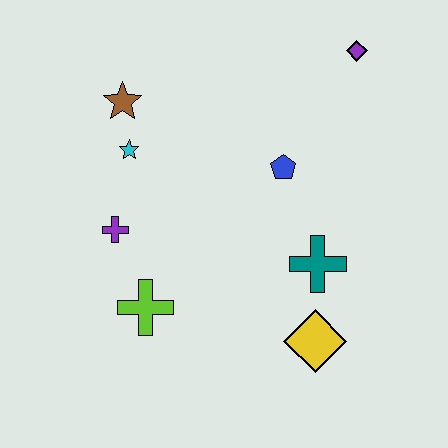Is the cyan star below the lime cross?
No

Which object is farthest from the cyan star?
The yellow diamond is farthest from the cyan star.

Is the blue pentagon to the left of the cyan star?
No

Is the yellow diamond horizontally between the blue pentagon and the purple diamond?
Yes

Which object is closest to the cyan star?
The brown star is closest to the cyan star.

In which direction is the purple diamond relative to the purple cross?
The purple diamond is to the right of the purple cross.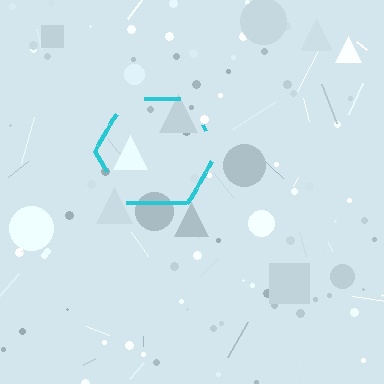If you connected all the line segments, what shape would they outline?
They would outline a hexagon.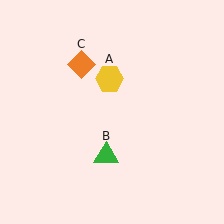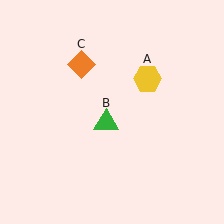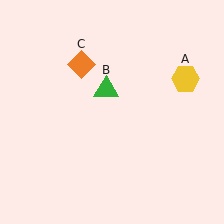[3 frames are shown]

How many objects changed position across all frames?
2 objects changed position: yellow hexagon (object A), green triangle (object B).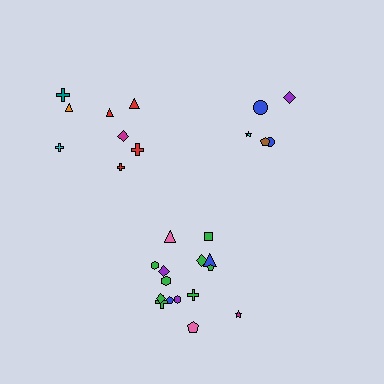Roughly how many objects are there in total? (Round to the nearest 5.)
Roughly 30 objects in total.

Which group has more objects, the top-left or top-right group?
The top-left group.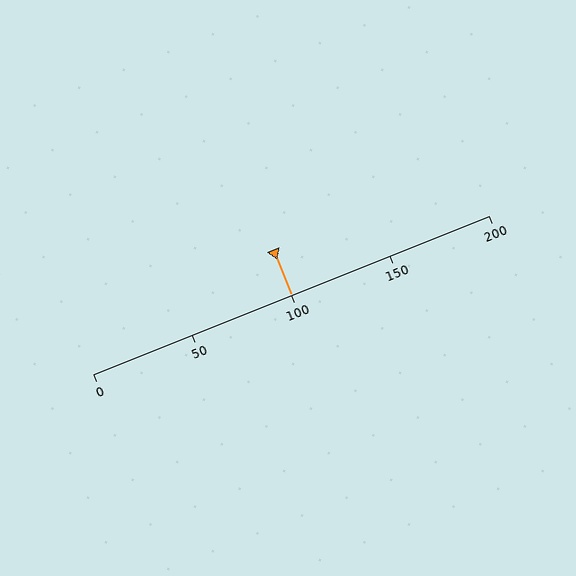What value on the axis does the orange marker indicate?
The marker indicates approximately 100.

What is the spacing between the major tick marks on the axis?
The major ticks are spaced 50 apart.